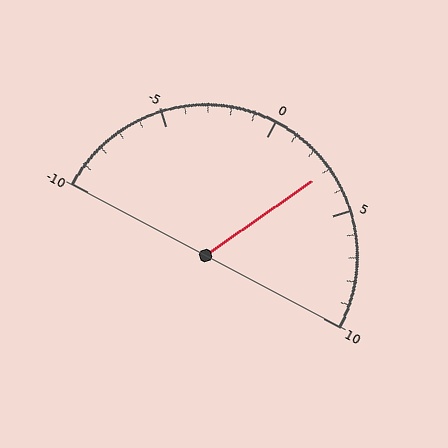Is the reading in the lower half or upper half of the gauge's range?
The reading is in the upper half of the range (-10 to 10).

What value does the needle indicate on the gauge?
The needle indicates approximately 3.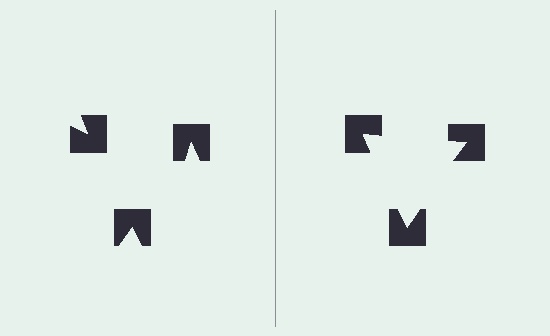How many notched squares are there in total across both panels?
6 — 3 on each side.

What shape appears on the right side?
An illusory triangle.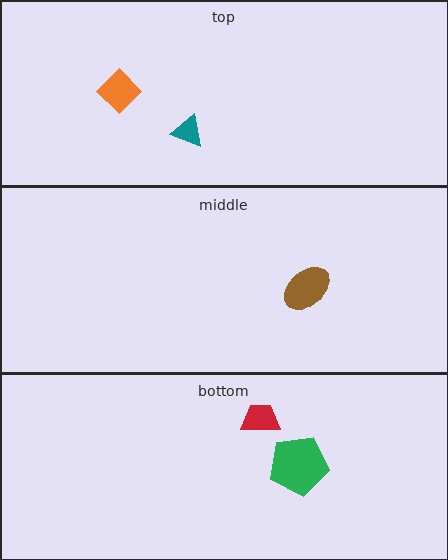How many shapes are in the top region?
2.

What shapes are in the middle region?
The brown ellipse.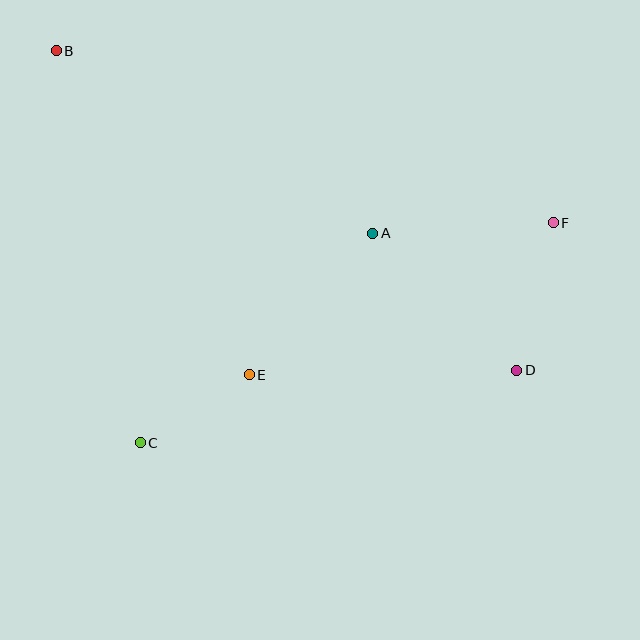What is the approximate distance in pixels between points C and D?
The distance between C and D is approximately 384 pixels.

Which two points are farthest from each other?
Points B and D are farthest from each other.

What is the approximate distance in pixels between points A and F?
The distance between A and F is approximately 181 pixels.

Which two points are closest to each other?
Points C and E are closest to each other.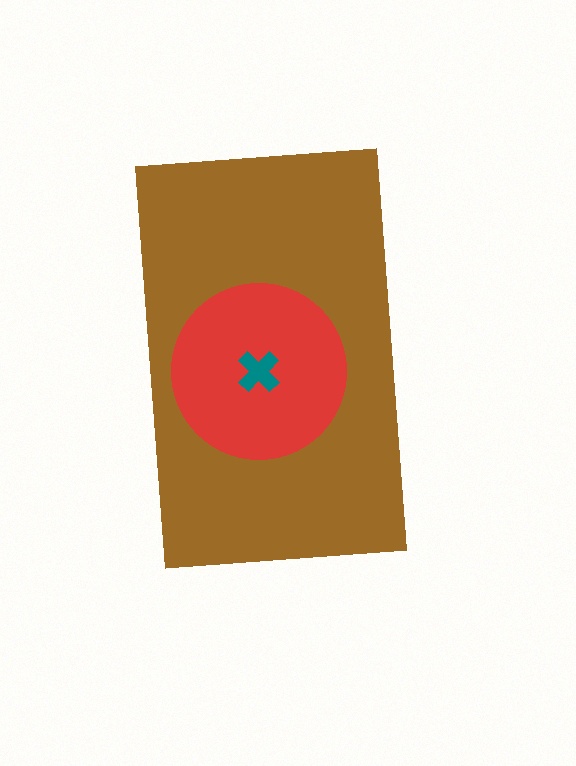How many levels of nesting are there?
3.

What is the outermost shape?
The brown rectangle.